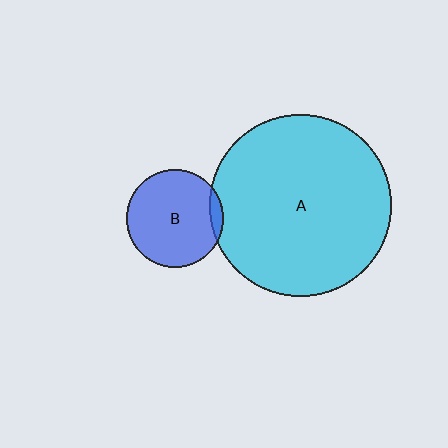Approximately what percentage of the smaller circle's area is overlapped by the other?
Approximately 5%.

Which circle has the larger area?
Circle A (cyan).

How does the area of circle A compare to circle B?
Approximately 3.5 times.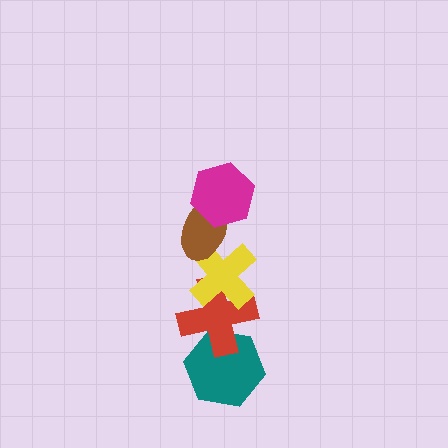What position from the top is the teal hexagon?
The teal hexagon is 5th from the top.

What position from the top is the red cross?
The red cross is 4th from the top.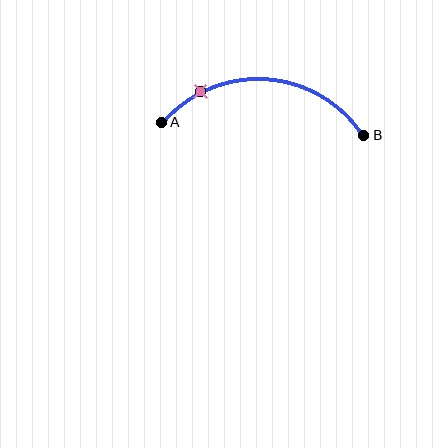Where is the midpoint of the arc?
The arc midpoint is the point on the curve farthest from the straight line joining A and B. It sits above that line.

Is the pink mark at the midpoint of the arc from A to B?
No. The pink mark lies on the arc but is closer to endpoint A. The arc midpoint would be at the point on the curve equidistant along the arc from both A and B.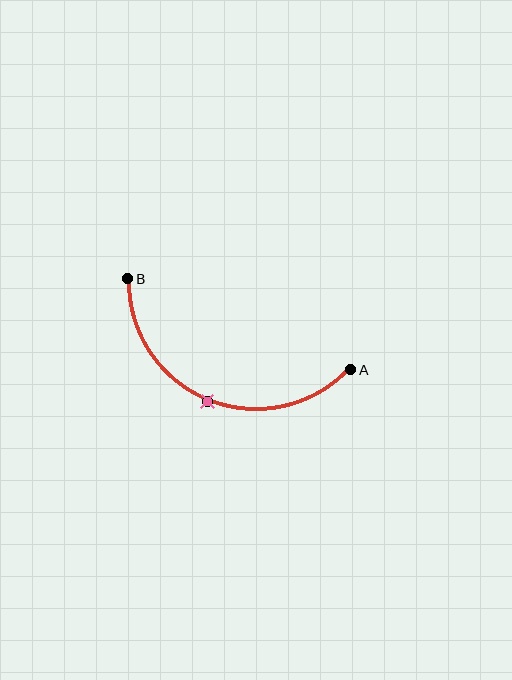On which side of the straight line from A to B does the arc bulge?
The arc bulges below the straight line connecting A and B.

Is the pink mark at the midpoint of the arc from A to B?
Yes. The pink mark lies on the arc at equal arc-length from both A and B — it is the arc midpoint.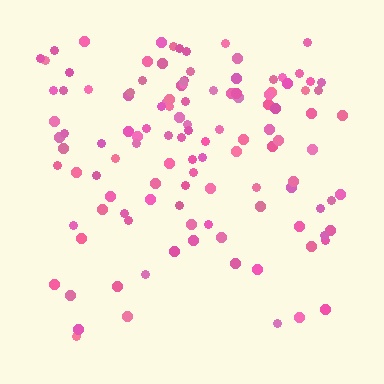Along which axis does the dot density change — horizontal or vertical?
Vertical.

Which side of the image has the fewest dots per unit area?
The bottom.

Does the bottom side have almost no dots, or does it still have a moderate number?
Still a moderate number, just noticeably fewer than the top.